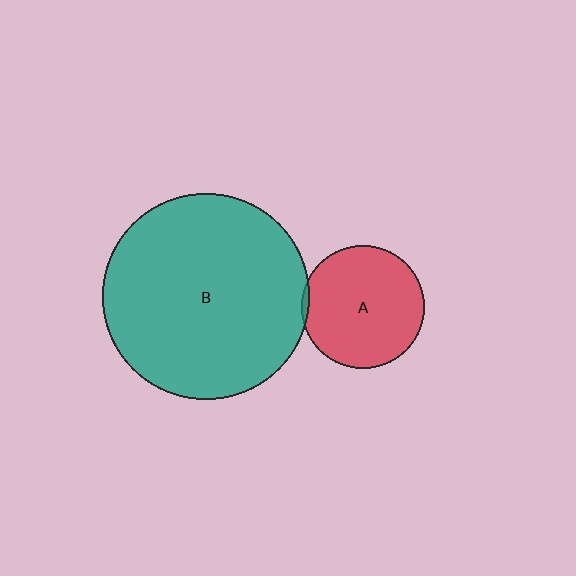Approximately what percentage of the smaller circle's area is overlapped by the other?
Approximately 5%.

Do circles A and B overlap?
Yes.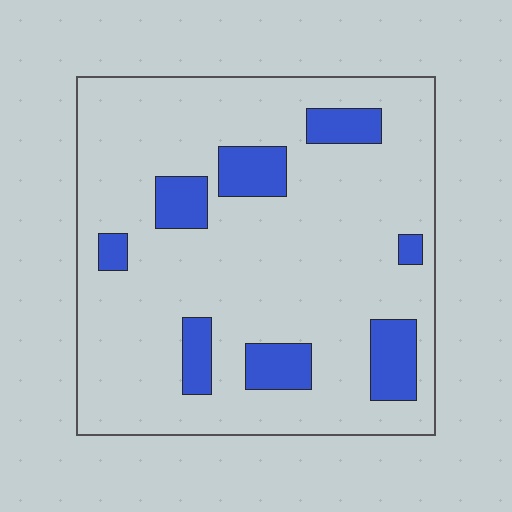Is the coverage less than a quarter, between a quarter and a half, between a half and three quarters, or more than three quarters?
Less than a quarter.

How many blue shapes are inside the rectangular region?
8.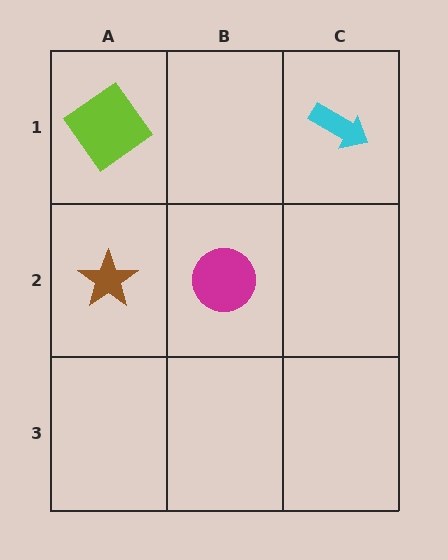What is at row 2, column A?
A brown star.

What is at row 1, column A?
A lime diamond.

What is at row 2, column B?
A magenta circle.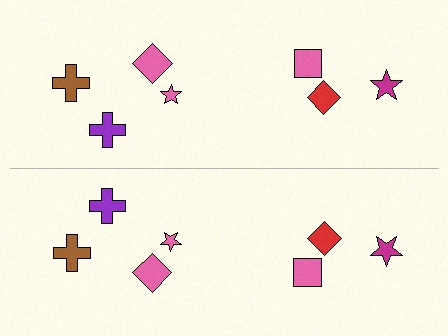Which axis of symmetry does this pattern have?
The pattern has a horizontal axis of symmetry running through the center of the image.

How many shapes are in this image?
There are 14 shapes in this image.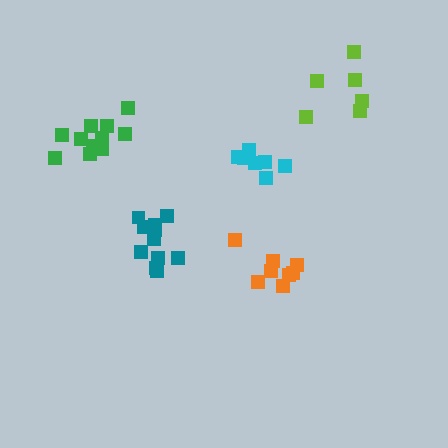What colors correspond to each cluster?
The clusters are colored: orange, teal, cyan, lime, green.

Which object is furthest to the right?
The lime cluster is rightmost.